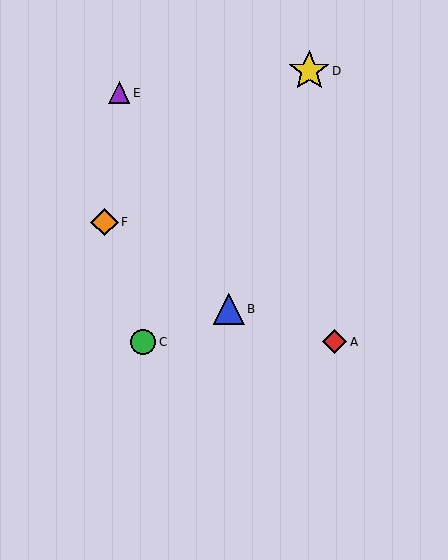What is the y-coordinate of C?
Object C is at y≈342.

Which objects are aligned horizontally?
Objects A, C are aligned horizontally.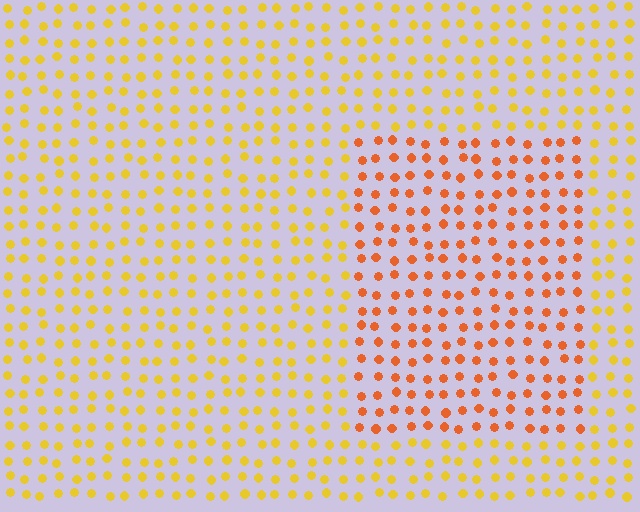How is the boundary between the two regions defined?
The boundary is defined purely by a slight shift in hue (about 33 degrees). Spacing, size, and orientation are identical on both sides.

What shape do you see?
I see a rectangle.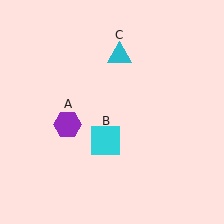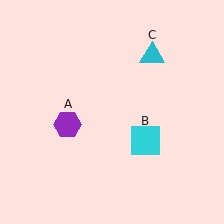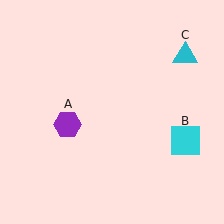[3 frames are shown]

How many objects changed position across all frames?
2 objects changed position: cyan square (object B), cyan triangle (object C).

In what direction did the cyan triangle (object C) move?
The cyan triangle (object C) moved right.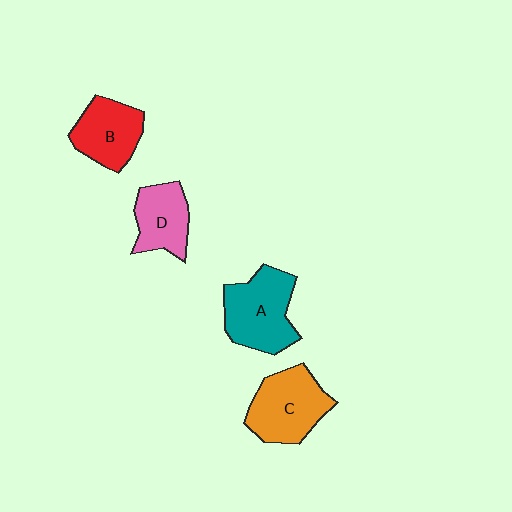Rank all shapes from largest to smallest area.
From largest to smallest: A (teal), C (orange), B (red), D (pink).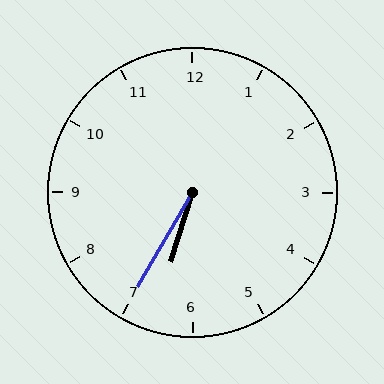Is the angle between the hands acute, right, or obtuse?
It is acute.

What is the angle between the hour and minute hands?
Approximately 12 degrees.